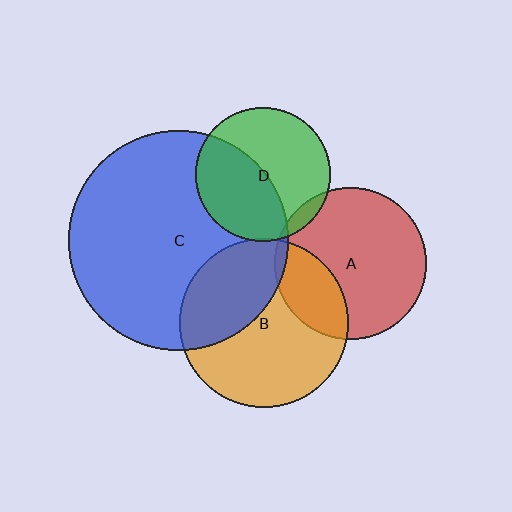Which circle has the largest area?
Circle C (blue).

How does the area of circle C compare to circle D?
Approximately 2.7 times.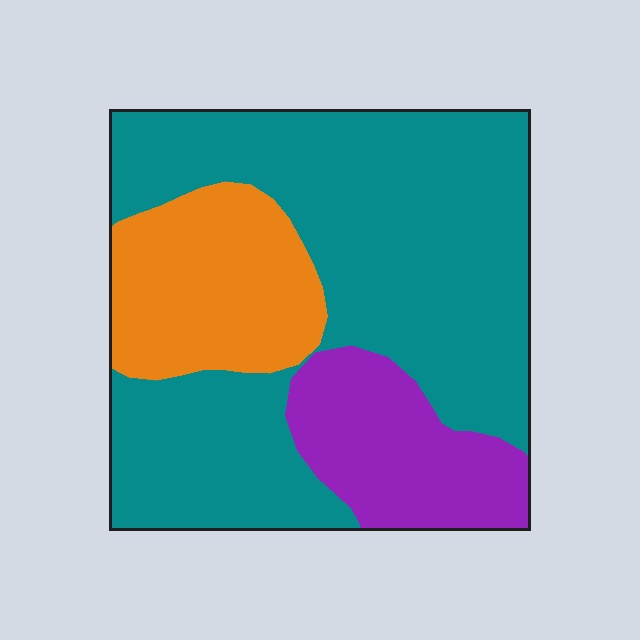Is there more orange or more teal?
Teal.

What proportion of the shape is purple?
Purple covers 17% of the shape.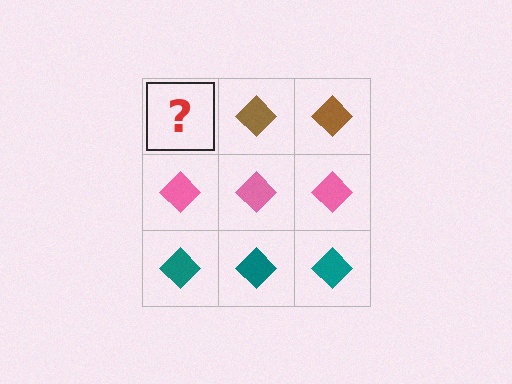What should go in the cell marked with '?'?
The missing cell should contain a brown diamond.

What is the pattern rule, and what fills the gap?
The rule is that each row has a consistent color. The gap should be filled with a brown diamond.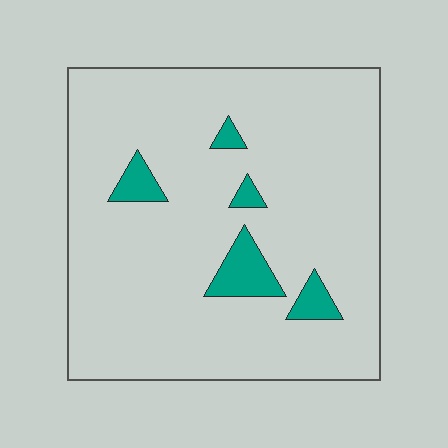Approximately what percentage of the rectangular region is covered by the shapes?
Approximately 10%.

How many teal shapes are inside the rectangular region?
5.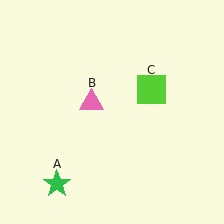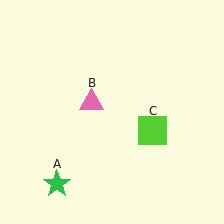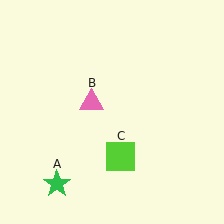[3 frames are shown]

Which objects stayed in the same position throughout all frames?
Green star (object A) and pink triangle (object B) remained stationary.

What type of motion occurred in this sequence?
The lime square (object C) rotated clockwise around the center of the scene.